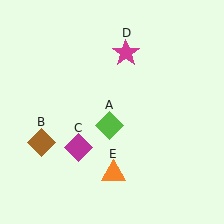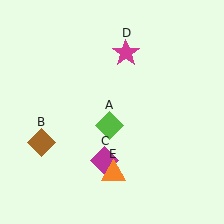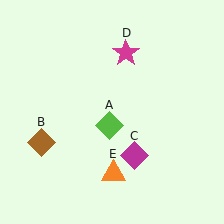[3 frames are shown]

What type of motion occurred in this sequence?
The magenta diamond (object C) rotated counterclockwise around the center of the scene.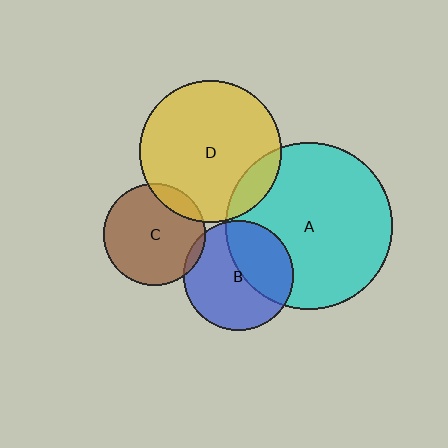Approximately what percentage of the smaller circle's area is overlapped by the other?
Approximately 15%.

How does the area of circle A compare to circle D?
Approximately 1.4 times.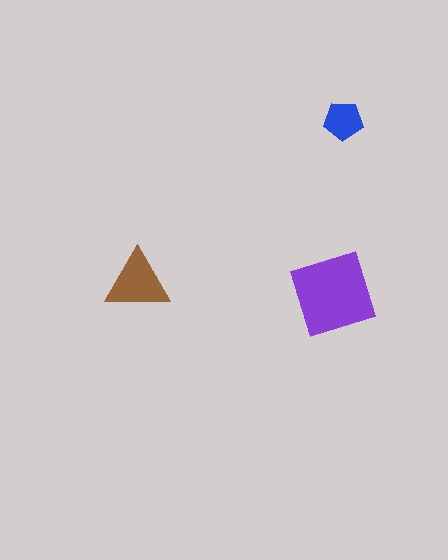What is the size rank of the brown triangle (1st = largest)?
2nd.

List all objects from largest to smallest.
The purple diamond, the brown triangle, the blue pentagon.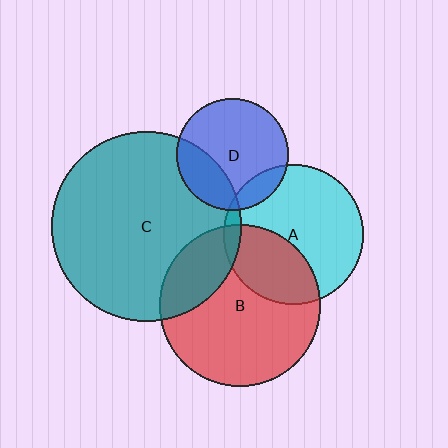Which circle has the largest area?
Circle C (teal).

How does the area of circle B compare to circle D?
Approximately 2.1 times.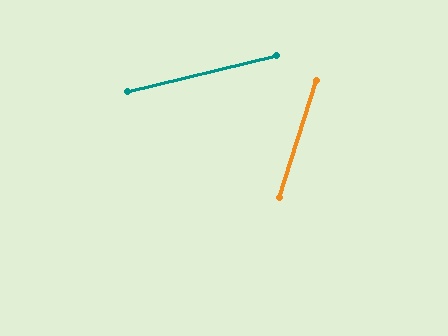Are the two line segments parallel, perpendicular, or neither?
Neither parallel nor perpendicular — they differ by about 59°.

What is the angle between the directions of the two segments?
Approximately 59 degrees.